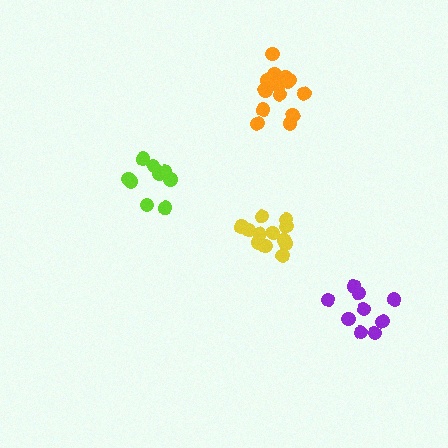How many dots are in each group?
Group 1: 9 dots, Group 2: 9 dots, Group 3: 15 dots, Group 4: 12 dots (45 total).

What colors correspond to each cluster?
The clusters are colored: purple, lime, orange, yellow.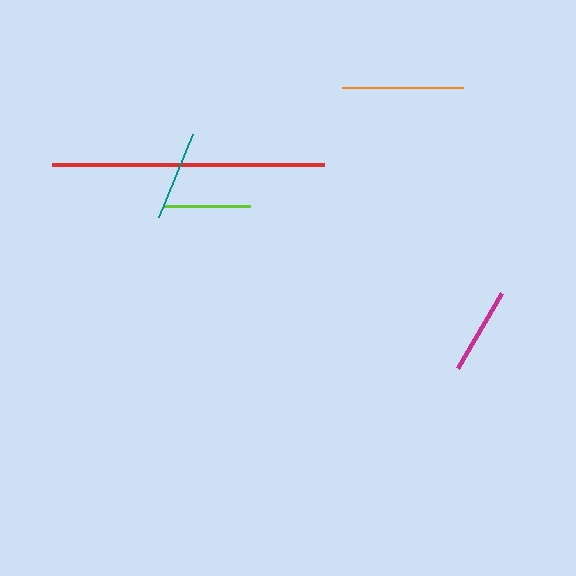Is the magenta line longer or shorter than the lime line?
The magenta line is longer than the lime line.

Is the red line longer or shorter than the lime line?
The red line is longer than the lime line.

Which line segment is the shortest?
The lime line is the shortest at approximately 86 pixels.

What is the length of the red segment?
The red segment is approximately 272 pixels long.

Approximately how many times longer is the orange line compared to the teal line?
The orange line is approximately 1.4 times the length of the teal line.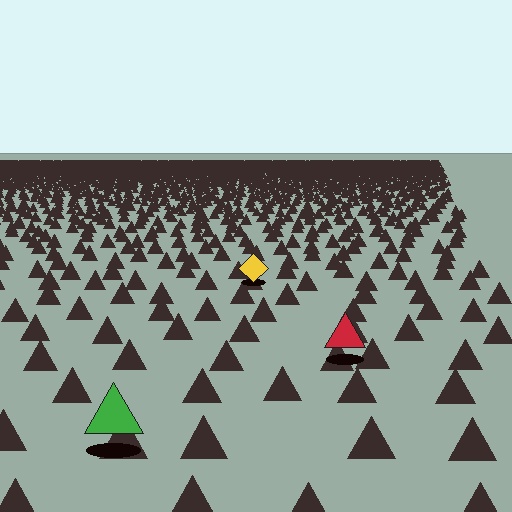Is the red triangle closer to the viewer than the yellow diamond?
Yes. The red triangle is closer — you can tell from the texture gradient: the ground texture is coarser near it.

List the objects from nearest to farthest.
From nearest to farthest: the green triangle, the red triangle, the yellow diamond.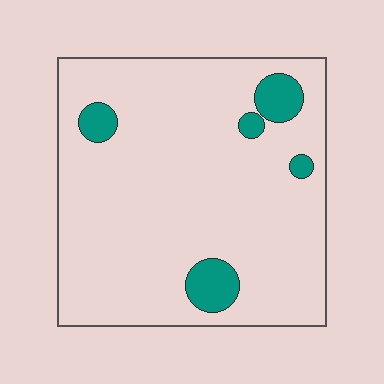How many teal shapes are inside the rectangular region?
5.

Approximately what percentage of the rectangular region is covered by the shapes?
Approximately 10%.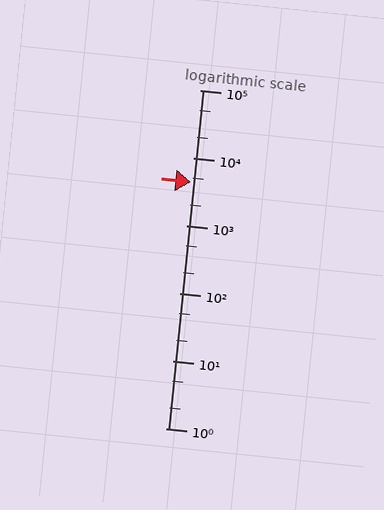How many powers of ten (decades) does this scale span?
The scale spans 5 decades, from 1 to 100000.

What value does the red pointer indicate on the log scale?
The pointer indicates approximately 4300.